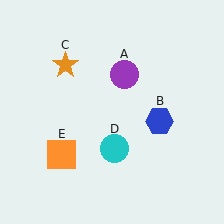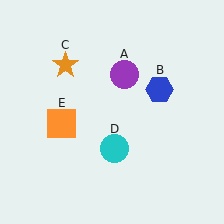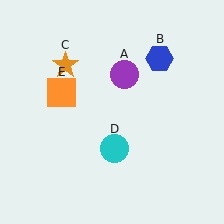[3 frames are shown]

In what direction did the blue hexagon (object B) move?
The blue hexagon (object B) moved up.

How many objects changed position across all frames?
2 objects changed position: blue hexagon (object B), orange square (object E).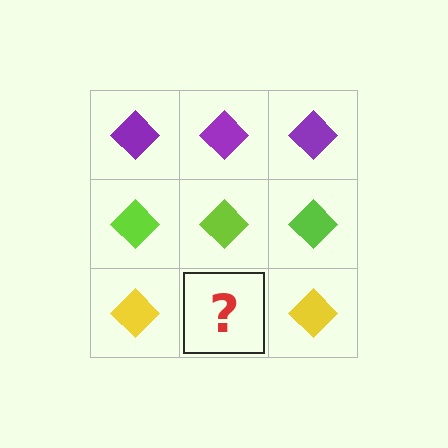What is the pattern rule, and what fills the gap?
The rule is that each row has a consistent color. The gap should be filled with a yellow diamond.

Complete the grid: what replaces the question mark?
The question mark should be replaced with a yellow diamond.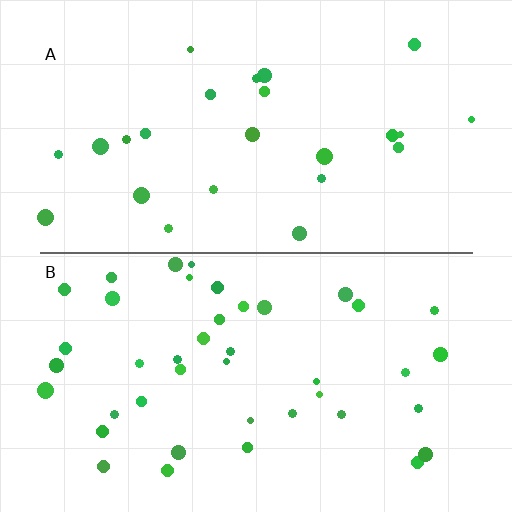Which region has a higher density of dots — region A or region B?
B (the bottom).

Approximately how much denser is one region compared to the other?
Approximately 1.7× — region B over region A.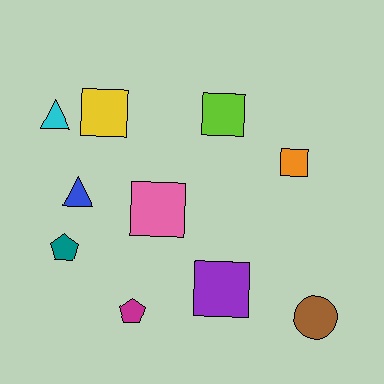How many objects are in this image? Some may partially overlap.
There are 10 objects.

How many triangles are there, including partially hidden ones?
There are 2 triangles.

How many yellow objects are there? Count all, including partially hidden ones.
There is 1 yellow object.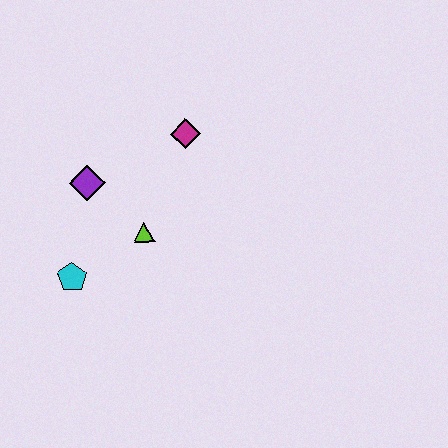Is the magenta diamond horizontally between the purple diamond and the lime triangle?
No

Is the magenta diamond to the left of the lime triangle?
No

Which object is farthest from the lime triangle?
The magenta diamond is farthest from the lime triangle.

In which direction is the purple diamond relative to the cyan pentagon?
The purple diamond is above the cyan pentagon.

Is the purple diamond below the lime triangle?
No